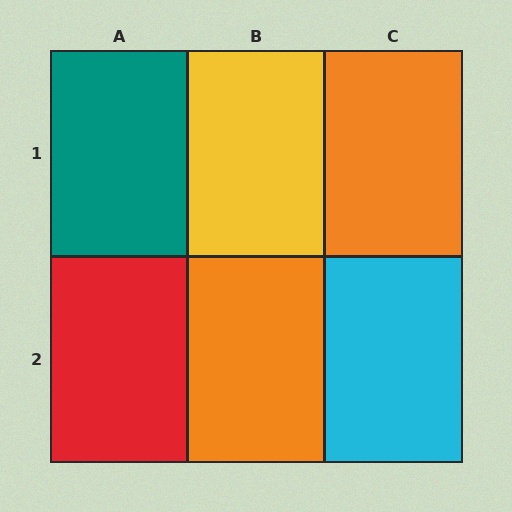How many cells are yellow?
1 cell is yellow.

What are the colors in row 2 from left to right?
Red, orange, cyan.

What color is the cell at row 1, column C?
Orange.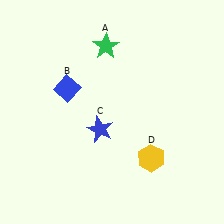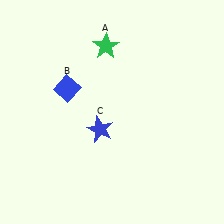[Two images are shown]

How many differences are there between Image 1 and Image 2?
There is 1 difference between the two images.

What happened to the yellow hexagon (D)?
The yellow hexagon (D) was removed in Image 2. It was in the bottom-right area of Image 1.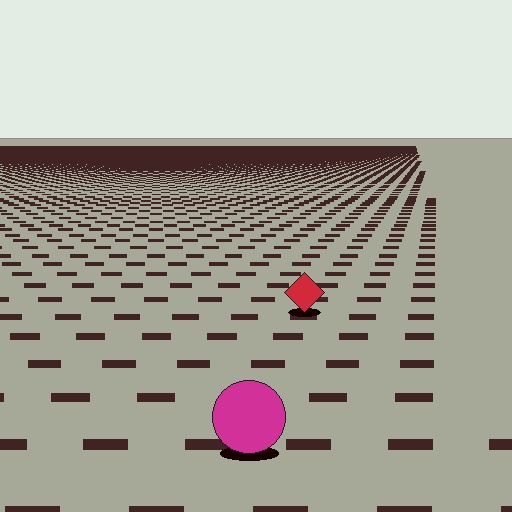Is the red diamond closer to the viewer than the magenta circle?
No. The magenta circle is closer — you can tell from the texture gradient: the ground texture is coarser near it.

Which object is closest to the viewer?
The magenta circle is closest. The texture marks near it are larger and more spread out.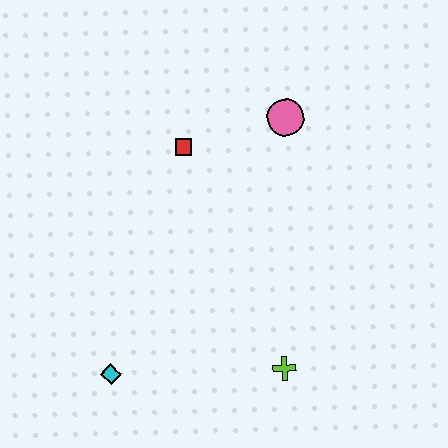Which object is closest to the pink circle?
The red square is closest to the pink circle.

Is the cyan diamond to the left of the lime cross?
Yes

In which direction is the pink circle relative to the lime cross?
The pink circle is above the lime cross.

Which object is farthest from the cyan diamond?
The pink circle is farthest from the cyan diamond.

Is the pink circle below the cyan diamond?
No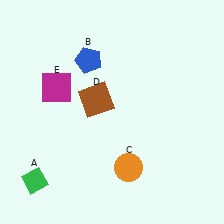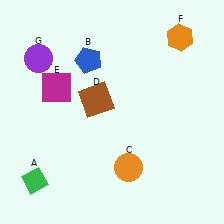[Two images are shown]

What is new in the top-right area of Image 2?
An orange hexagon (F) was added in the top-right area of Image 2.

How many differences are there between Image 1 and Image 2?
There are 2 differences between the two images.